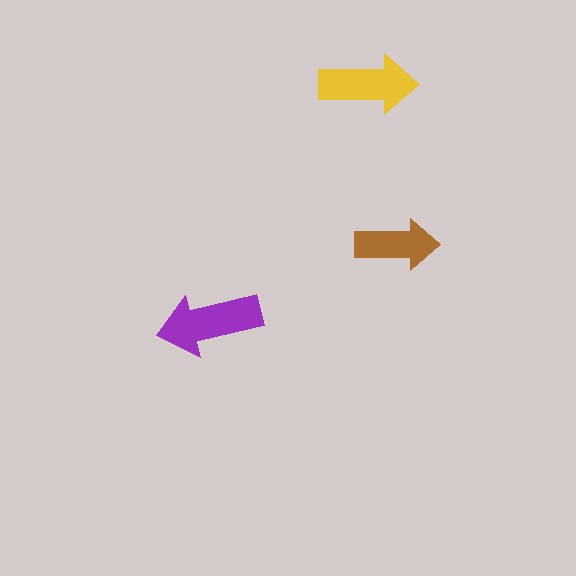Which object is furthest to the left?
The purple arrow is leftmost.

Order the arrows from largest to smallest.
the purple one, the yellow one, the brown one.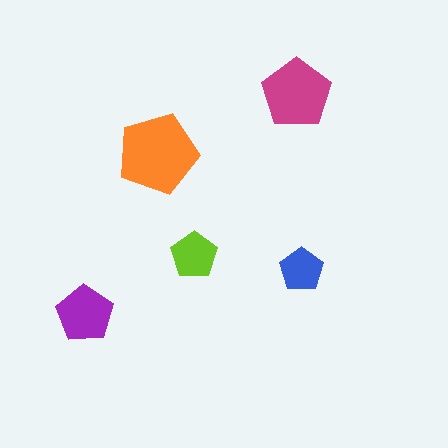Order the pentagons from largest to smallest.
the orange one, the magenta one, the purple one, the lime one, the blue one.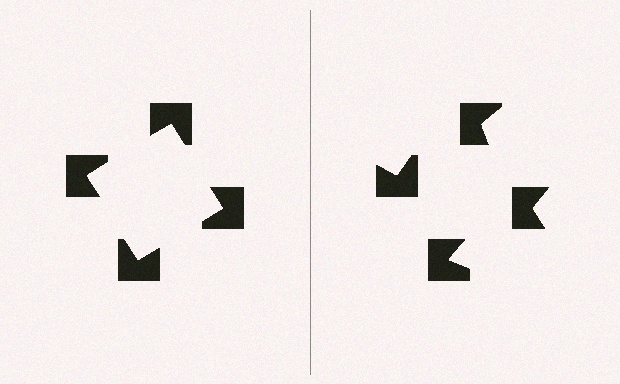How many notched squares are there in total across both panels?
8 — 4 on each side.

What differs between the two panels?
The notched squares are positioned identically on both sides; only the wedge orientations differ. On the left they align to a square; on the right they are misaligned.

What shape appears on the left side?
An illusory square.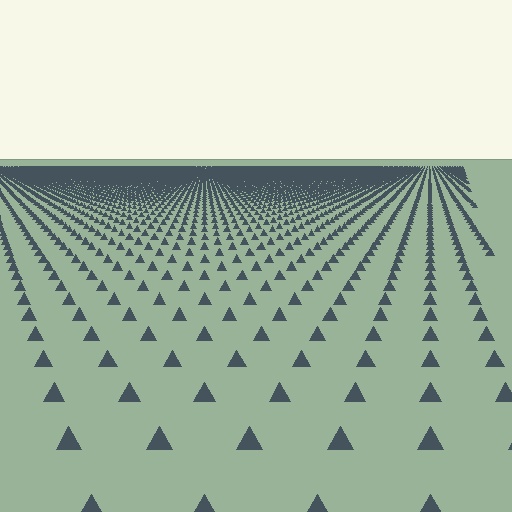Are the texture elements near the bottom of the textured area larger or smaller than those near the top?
Larger. Near the bottom, elements are closer to the viewer and appear at a bigger on-screen size.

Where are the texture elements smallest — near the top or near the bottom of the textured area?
Near the top.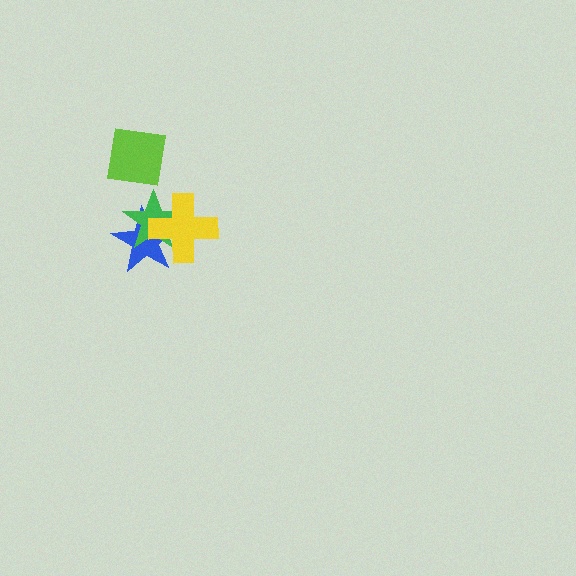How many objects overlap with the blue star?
2 objects overlap with the blue star.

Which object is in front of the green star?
The yellow cross is in front of the green star.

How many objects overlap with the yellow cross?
2 objects overlap with the yellow cross.